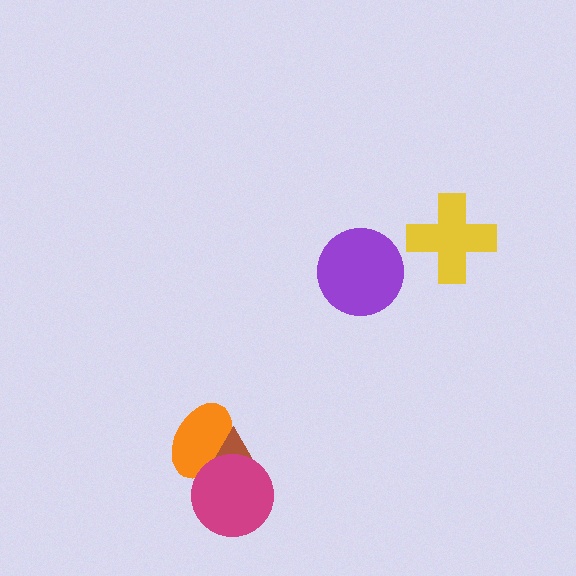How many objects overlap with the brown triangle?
2 objects overlap with the brown triangle.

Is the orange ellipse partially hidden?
Yes, it is partially covered by another shape.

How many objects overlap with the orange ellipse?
2 objects overlap with the orange ellipse.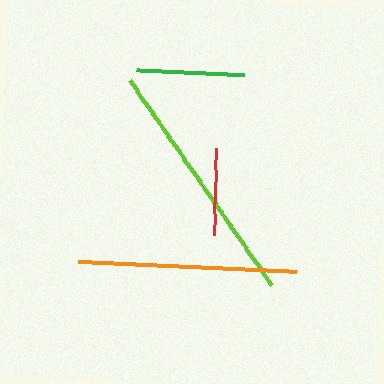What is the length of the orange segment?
The orange segment is approximately 219 pixels long.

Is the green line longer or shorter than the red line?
The green line is longer than the red line.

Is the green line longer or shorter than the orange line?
The orange line is longer than the green line.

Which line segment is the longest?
The lime line is the longest at approximately 249 pixels.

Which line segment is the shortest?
The red line is the shortest at approximately 87 pixels.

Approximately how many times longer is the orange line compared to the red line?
The orange line is approximately 2.5 times the length of the red line.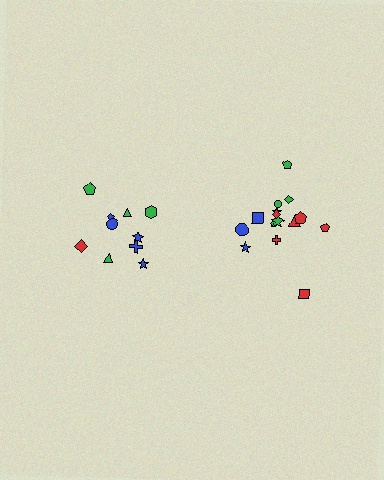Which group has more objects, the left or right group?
The right group.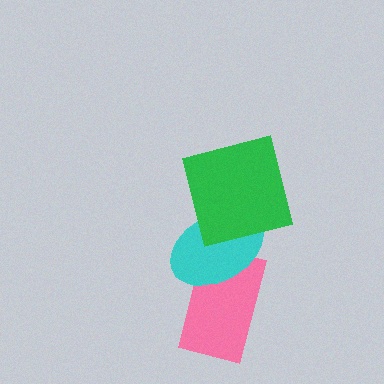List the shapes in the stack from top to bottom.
From top to bottom: the green square, the cyan ellipse, the pink rectangle.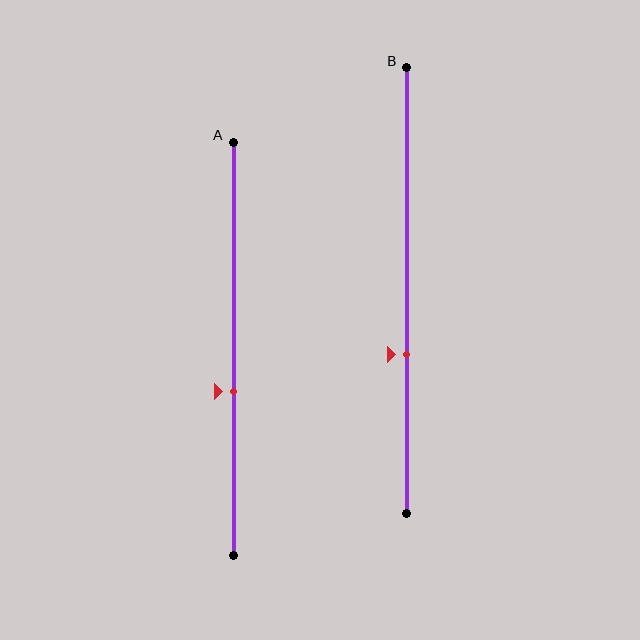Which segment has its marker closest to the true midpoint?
Segment A has its marker closest to the true midpoint.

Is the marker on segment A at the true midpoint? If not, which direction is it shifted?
No, the marker on segment A is shifted downward by about 10% of the segment length.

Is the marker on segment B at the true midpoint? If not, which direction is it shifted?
No, the marker on segment B is shifted downward by about 14% of the segment length.